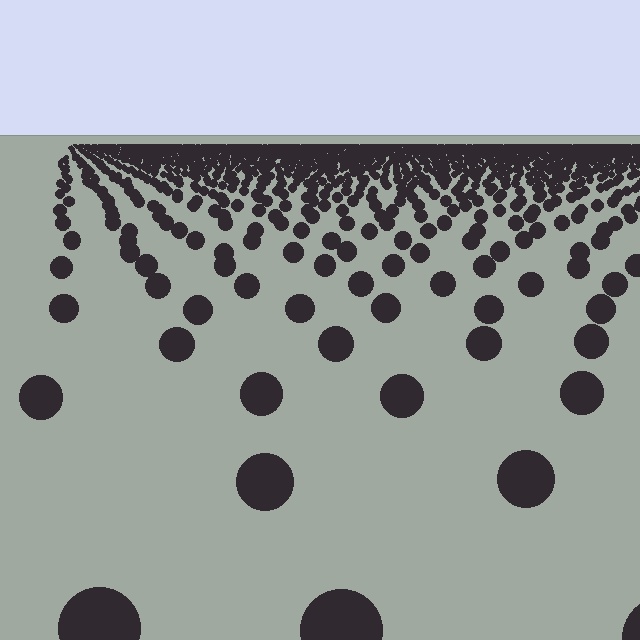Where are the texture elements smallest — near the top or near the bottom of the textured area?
Near the top.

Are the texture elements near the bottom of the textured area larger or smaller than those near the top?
Larger. Near the bottom, elements are closer to the viewer and appear at a bigger on-screen size.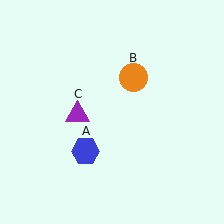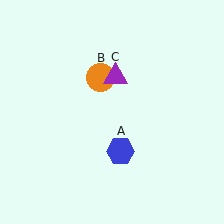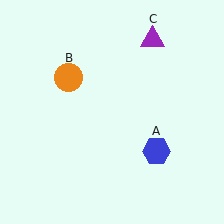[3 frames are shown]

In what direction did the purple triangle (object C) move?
The purple triangle (object C) moved up and to the right.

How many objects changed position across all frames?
3 objects changed position: blue hexagon (object A), orange circle (object B), purple triangle (object C).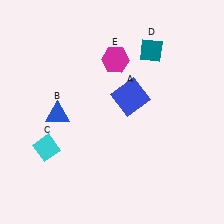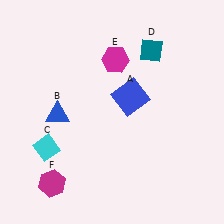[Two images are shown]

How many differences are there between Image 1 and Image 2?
There is 1 difference between the two images.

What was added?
A magenta hexagon (F) was added in Image 2.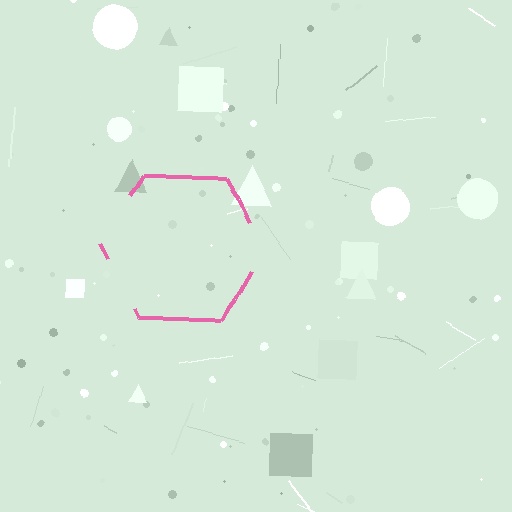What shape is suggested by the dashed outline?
The dashed outline suggests a hexagon.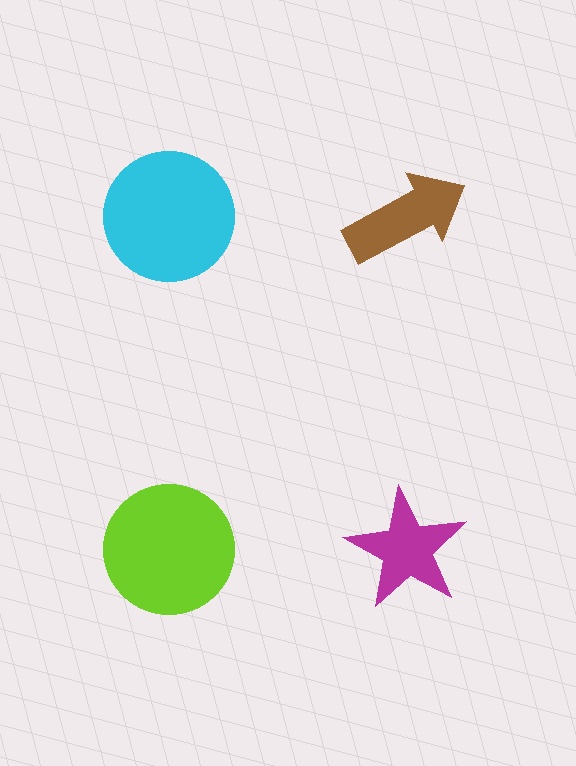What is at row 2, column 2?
A magenta star.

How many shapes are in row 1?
2 shapes.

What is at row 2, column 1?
A lime circle.